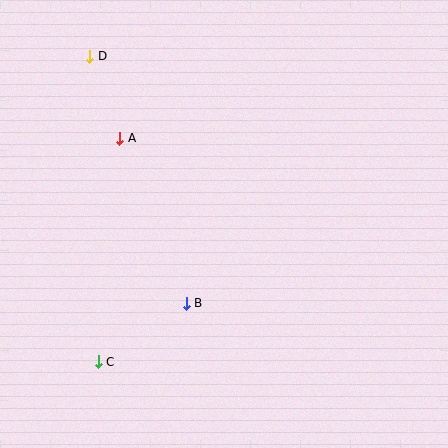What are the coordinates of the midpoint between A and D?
The midpoint between A and D is at (105, 97).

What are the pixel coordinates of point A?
Point A is at (120, 138).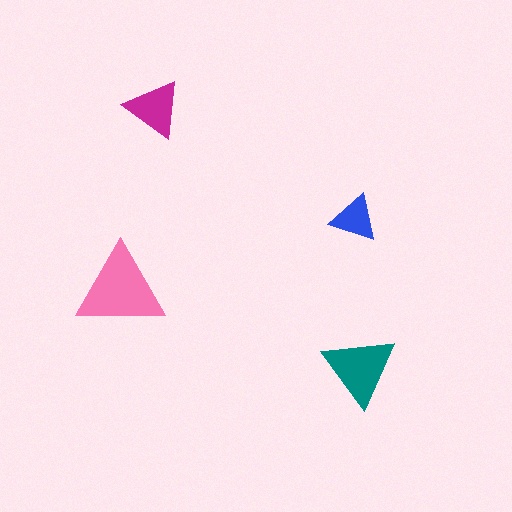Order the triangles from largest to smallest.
the pink one, the teal one, the magenta one, the blue one.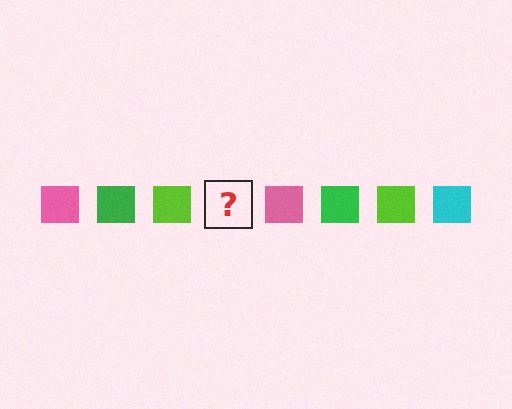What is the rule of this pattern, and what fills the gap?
The rule is that the pattern cycles through pink, green, lime, cyan squares. The gap should be filled with a cyan square.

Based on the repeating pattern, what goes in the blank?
The blank should be a cyan square.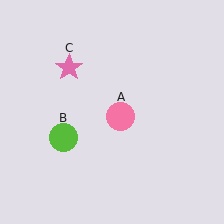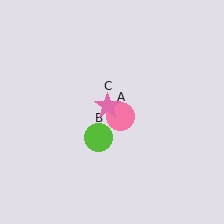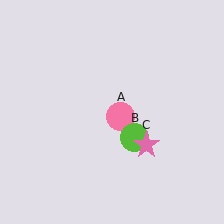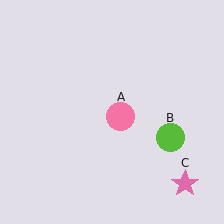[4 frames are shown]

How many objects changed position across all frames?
2 objects changed position: lime circle (object B), pink star (object C).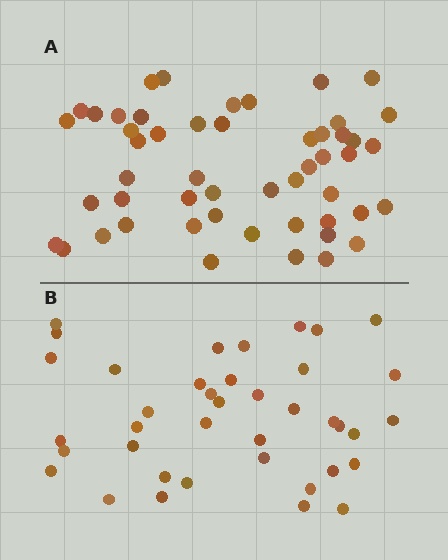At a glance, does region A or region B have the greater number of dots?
Region A (the top region) has more dots.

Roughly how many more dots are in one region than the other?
Region A has roughly 12 or so more dots than region B.